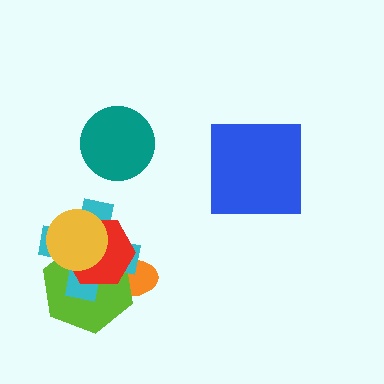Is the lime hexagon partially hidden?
Yes, it is partially covered by another shape.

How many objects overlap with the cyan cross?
4 objects overlap with the cyan cross.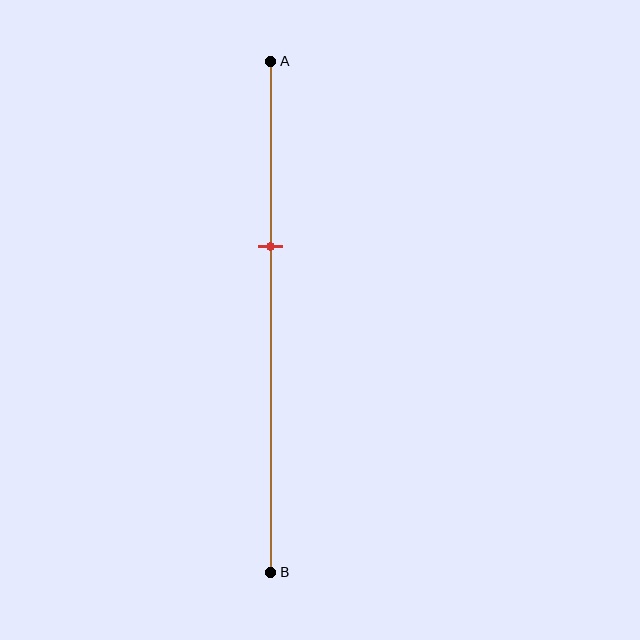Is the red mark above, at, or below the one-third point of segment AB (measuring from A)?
The red mark is approximately at the one-third point of segment AB.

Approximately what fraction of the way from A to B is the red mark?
The red mark is approximately 35% of the way from A to B.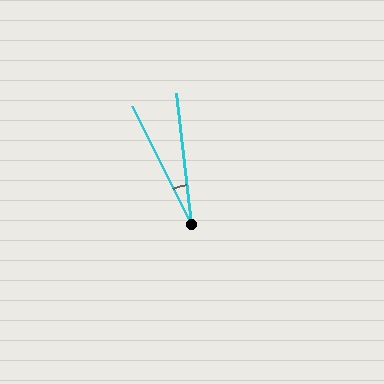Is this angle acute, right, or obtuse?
It is acute.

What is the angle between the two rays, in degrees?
Approximately 20 degrees.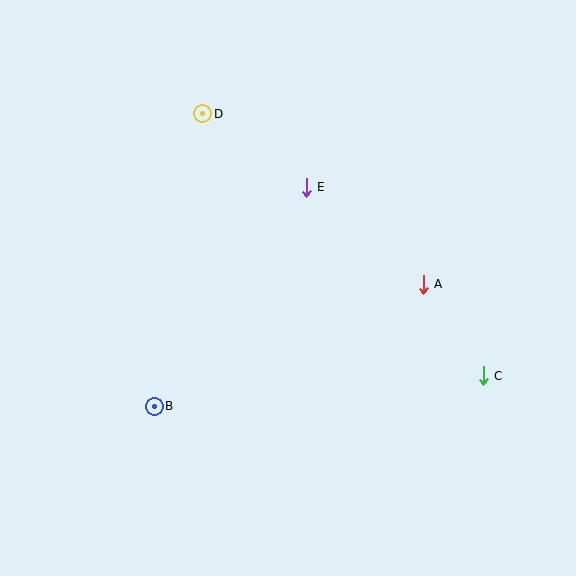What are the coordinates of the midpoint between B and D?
The midpoint between B and D is at (178, 260).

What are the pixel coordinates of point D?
Point D is at (203, 114).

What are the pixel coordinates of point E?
Point E is at (306, 187).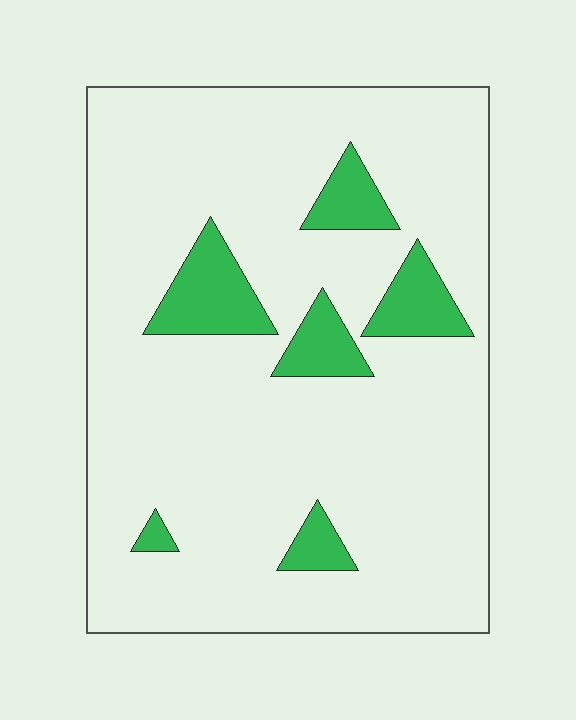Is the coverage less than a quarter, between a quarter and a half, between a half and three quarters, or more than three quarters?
Less than a quarter.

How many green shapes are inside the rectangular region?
6.